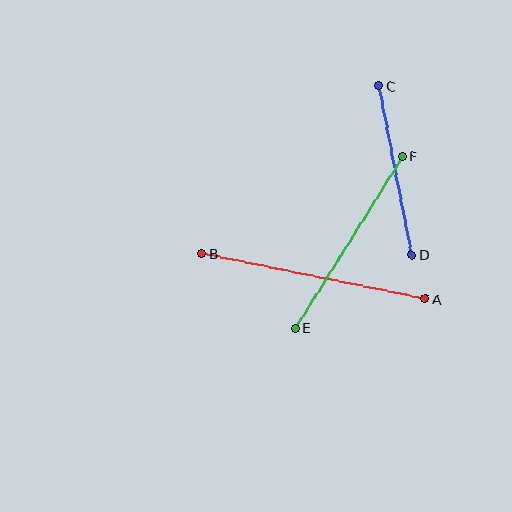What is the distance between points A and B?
The distance is approximately 228 pixels.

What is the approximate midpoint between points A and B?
The midpoint is at approximately (313, 276) pixels.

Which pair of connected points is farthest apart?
Points A and B are farthest apart.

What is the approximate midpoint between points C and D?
The midpoint is at approximately (395, 170) pixels.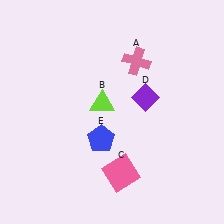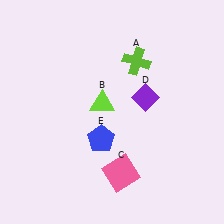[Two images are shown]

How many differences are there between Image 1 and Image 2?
There is 1 difference between the two images.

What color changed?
The cross (A) changed from pink in Image 1 to lime in Image 2.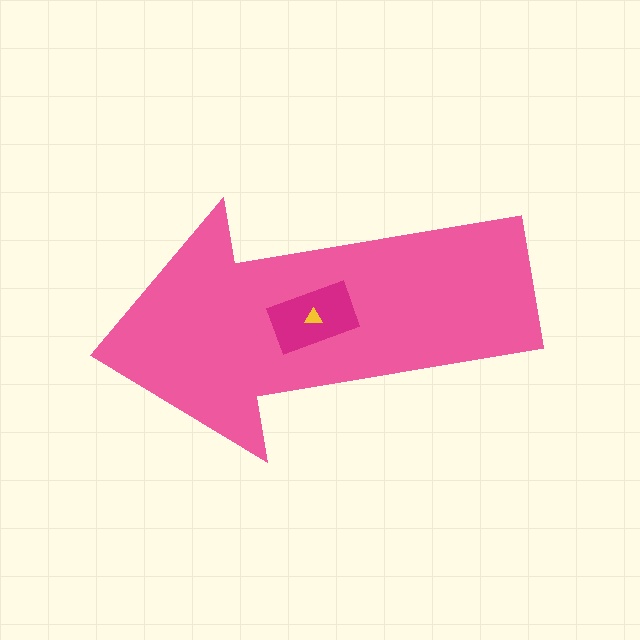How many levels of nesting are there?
3.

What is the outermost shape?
The pink arrow.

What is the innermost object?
The yellow triangle.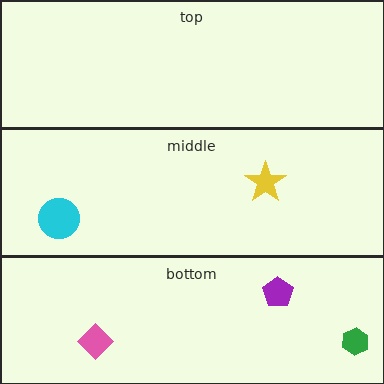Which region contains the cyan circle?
The middle region.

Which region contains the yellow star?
The middle region.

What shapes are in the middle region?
The yellow star, the cyan circle.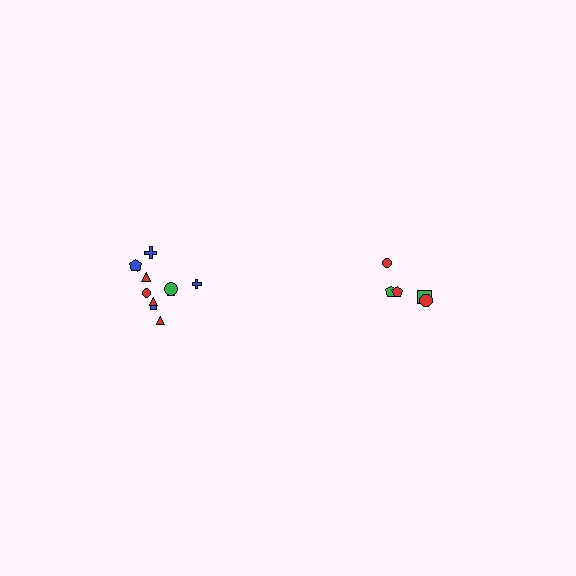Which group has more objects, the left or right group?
The left group.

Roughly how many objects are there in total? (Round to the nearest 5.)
Roughly 20 objects in total.